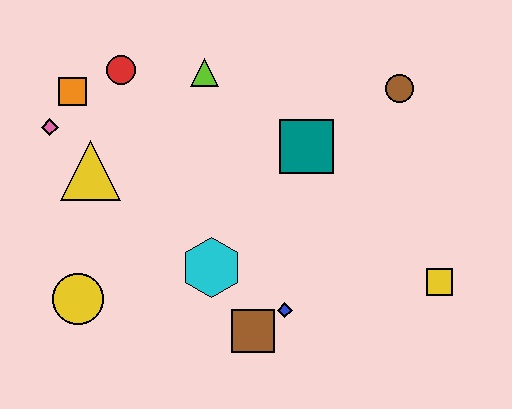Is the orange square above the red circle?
No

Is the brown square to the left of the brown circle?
Yes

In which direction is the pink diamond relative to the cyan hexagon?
The pink diamond is to the left of the cyan hexagon.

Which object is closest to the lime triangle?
The red circle is closest to the lime triangle.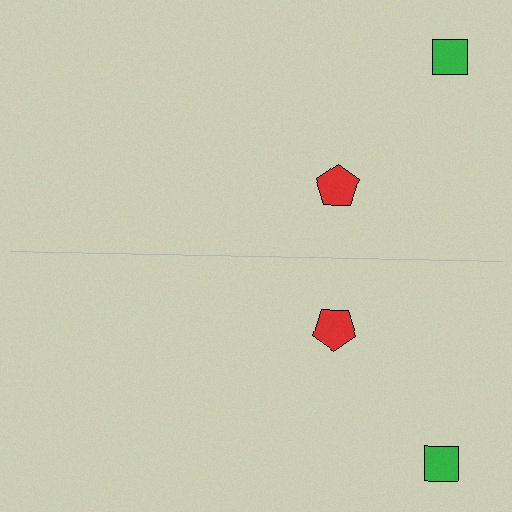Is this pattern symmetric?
Yes, this pattern has bilateral (reflection) symmetry.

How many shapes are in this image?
There are 4 shapes in this image.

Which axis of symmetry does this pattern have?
The pattern has a horizontal axis of symmetry running through the center of the image.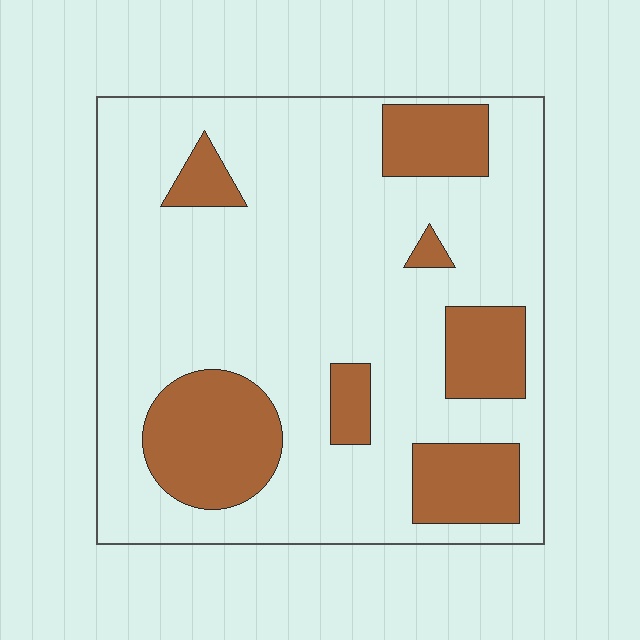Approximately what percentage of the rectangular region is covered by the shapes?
Approximately 25%.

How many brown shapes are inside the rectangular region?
7.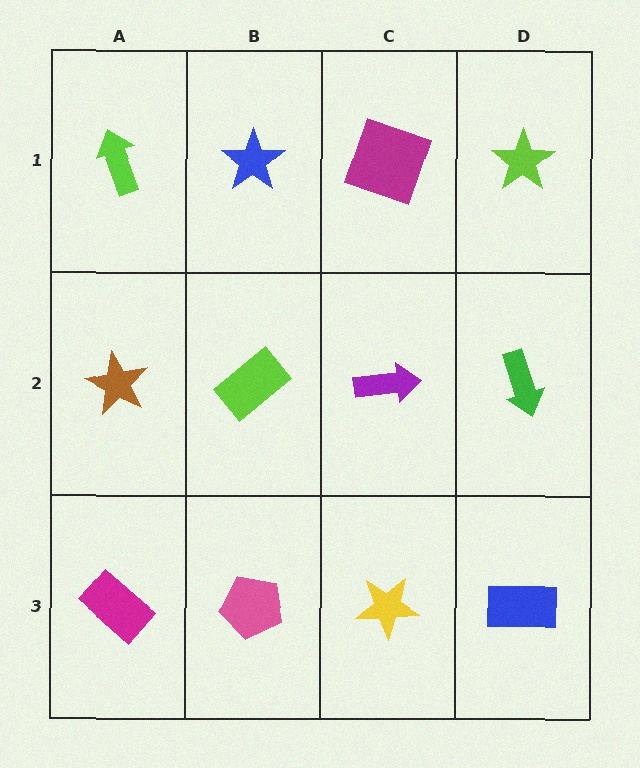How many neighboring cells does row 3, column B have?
3.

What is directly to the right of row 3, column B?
A yellow star.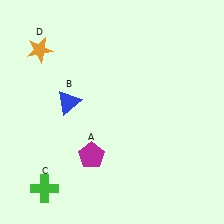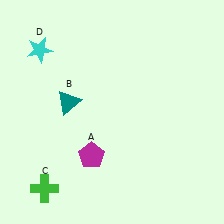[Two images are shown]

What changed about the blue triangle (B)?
In Image 1, B is blue. In Image 2, it changed to teal.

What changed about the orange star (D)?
In Image 1, D is orange. In Image 2, it changed to cyan.